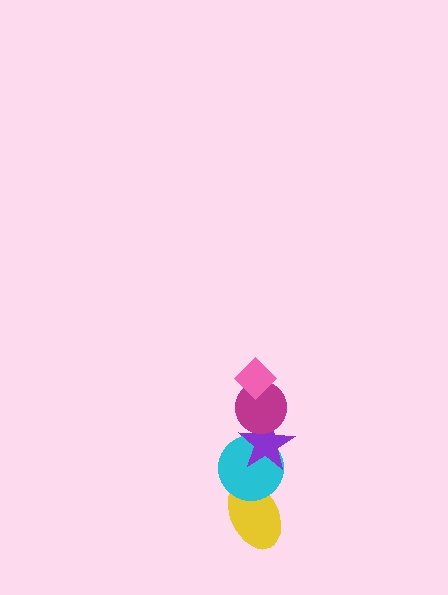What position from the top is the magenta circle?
The magenta circle is 2nd from the top.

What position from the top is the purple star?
The purple star is 3rd from the top.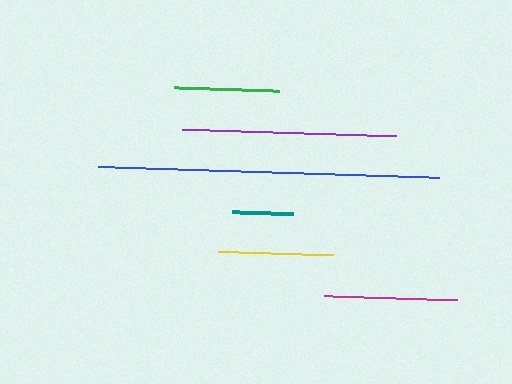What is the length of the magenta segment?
The magenta segment is approximately 133 pixels long.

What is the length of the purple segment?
The purple segment is approximately 213 pixels long.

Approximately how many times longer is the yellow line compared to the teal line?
The yellow line is approximately 1.9 times the length of the teal line.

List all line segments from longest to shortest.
From longest to shortest: blue, purple, magenta, yellow, green, teal.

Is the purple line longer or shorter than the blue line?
The blue line is longer than the purple line.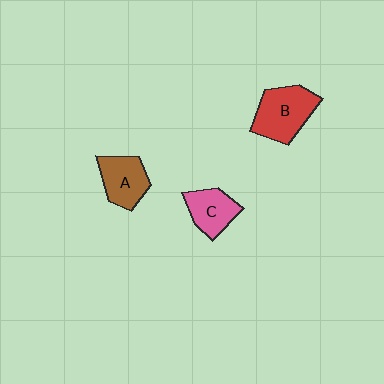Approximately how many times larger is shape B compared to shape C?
Approximately 1.4 times.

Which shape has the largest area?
Shape B (red).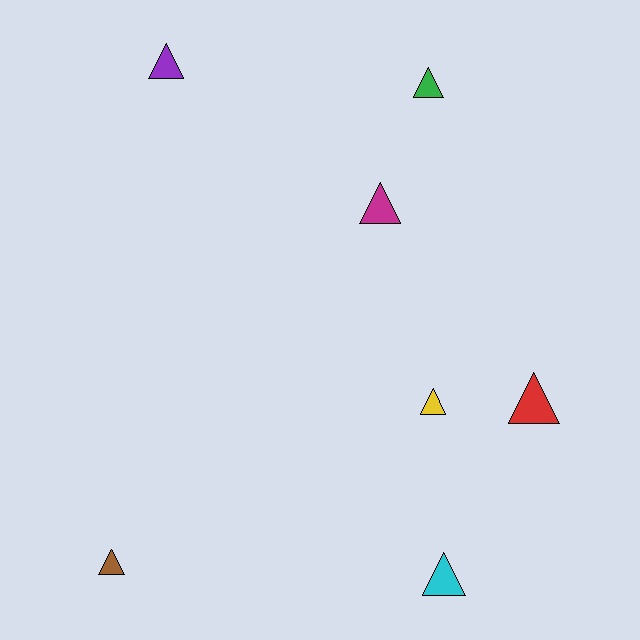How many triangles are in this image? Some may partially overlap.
There are 7 triangles.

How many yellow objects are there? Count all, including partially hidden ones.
There is 1 yellow object.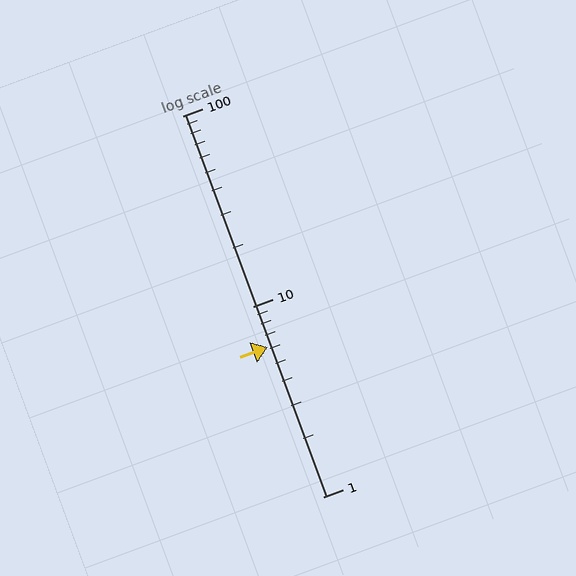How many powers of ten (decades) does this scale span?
The scale spans 2 decades, from 1 to 100.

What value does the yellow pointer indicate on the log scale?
The pointer indicates approximately 6.1.